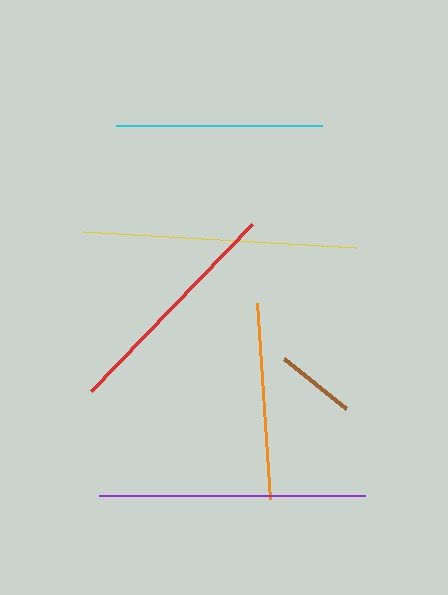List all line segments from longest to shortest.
From longest to shortest: yellow, purple, red, cyan, orange, brown.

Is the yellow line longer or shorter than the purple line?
The yellow line is longer than the purple line.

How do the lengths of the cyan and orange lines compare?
The cyan and orange lines are approximately the same length.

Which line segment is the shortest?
The brown line is the shortest at approximately 80 pixels.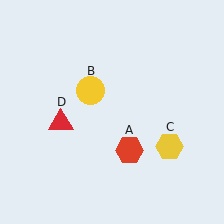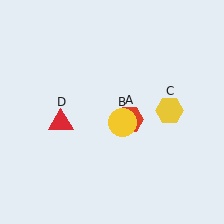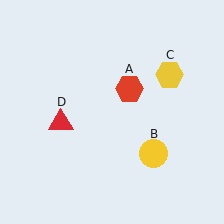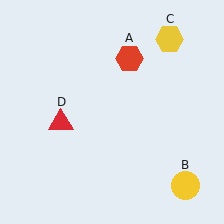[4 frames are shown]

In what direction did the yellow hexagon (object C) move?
The yellow hexagon (object C) moved up.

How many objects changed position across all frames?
3 objects changed position: red hexagon (object A), yellow circle (object B), yellow hexagon (object C).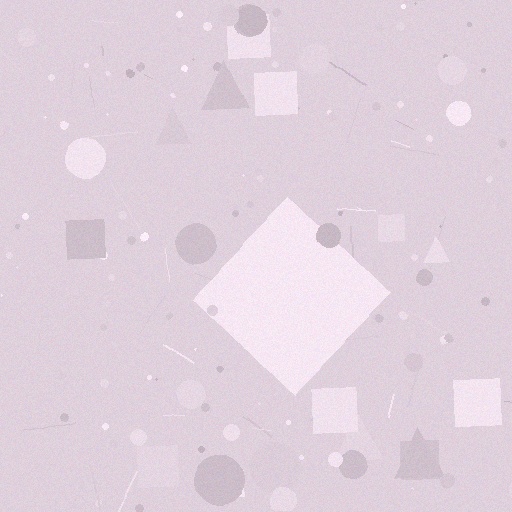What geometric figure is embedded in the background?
A diamond is embedded in the background.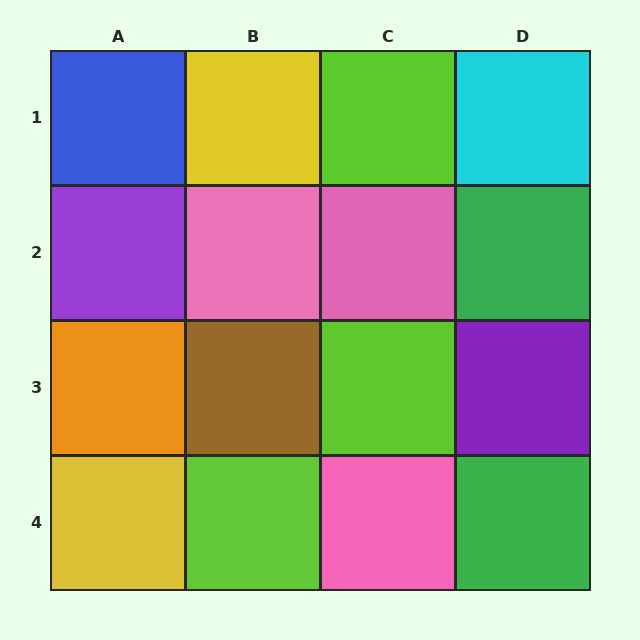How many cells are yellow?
2 cells are yellow.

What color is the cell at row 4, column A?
Yellow.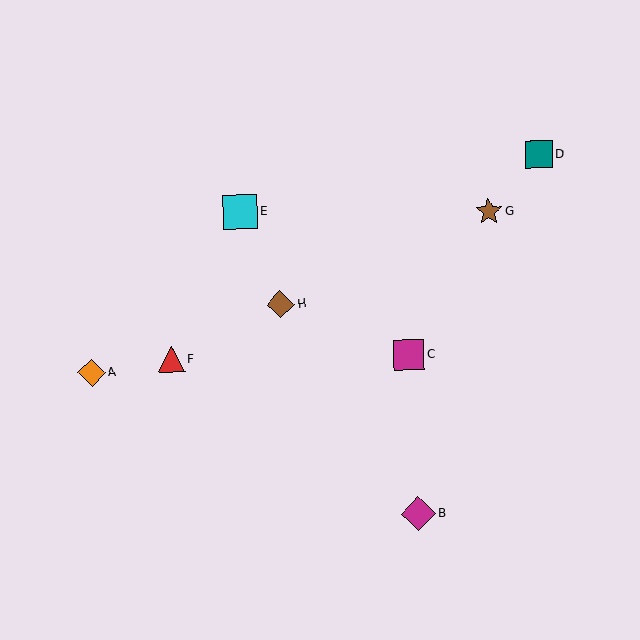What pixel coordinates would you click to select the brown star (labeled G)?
Click at (489, 211) to select the brown star G.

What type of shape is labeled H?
Shape H is a brown diamond.